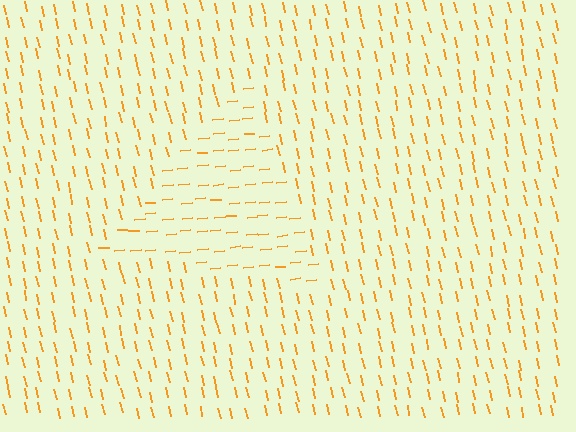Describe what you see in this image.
The image is filled with small orange line segments. A triangle region in the image has lines oriented differently from the surrounding lines, creating a visible texture boundary.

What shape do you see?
I see a triangle.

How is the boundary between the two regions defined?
The boundary is defined purely by a change in line orientation (approximately 83 degrees difference). All lines are the same color and thickness.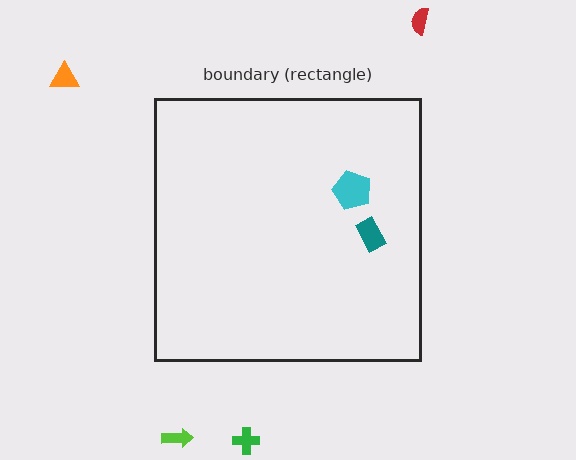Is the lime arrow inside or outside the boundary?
Outside.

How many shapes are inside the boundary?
2 inside, 4 outside.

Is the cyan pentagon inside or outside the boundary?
Inside.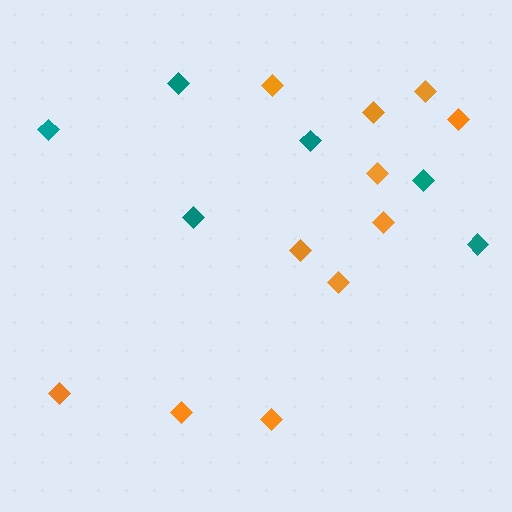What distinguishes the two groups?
There are 2 groups: one group of teal diamonds (6) and one group of orange diamonds (11).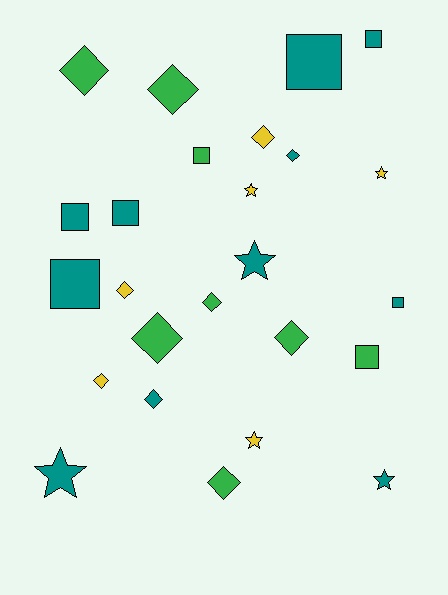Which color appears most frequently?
Teal, with 11 objects.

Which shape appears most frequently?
Diamond, with 11 objects.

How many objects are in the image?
There are 25 objects.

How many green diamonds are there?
There are 6 green diamonds.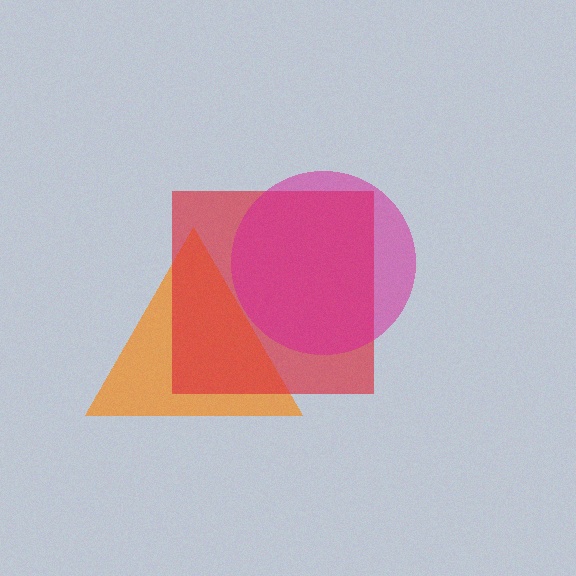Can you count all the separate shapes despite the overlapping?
Yes, there are 3 separate shapes.